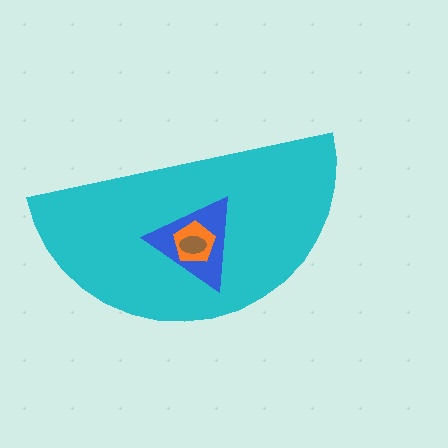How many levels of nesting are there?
4.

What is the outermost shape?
The cyan semicircle.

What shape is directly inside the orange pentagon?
The brown ellipse.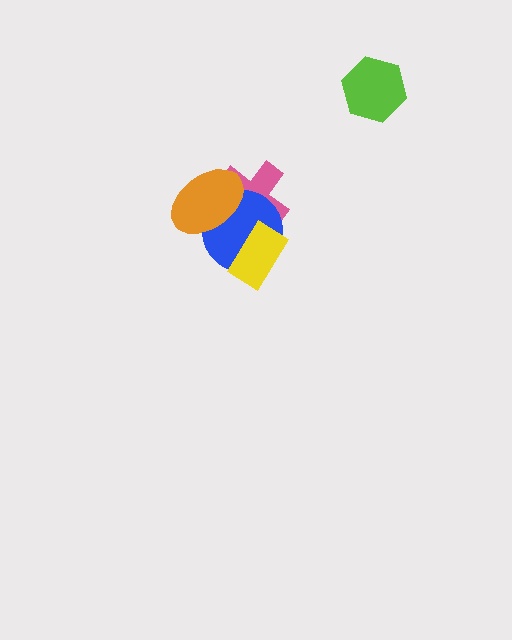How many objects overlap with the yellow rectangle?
2 objects overlap with the yellow rectangle.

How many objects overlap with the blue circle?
3 objects overlap with the blue circle.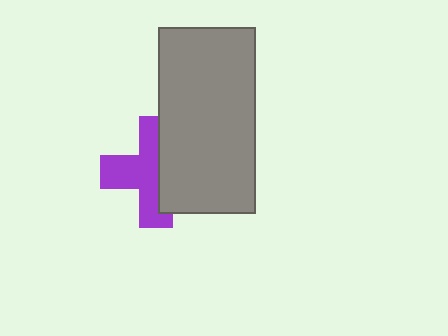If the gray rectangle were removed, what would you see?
You would see the complete purple cross.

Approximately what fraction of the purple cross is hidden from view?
Roughly 44% of the purple cross is hidden behind the gray rectangle.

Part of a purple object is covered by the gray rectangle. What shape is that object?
It is a cross.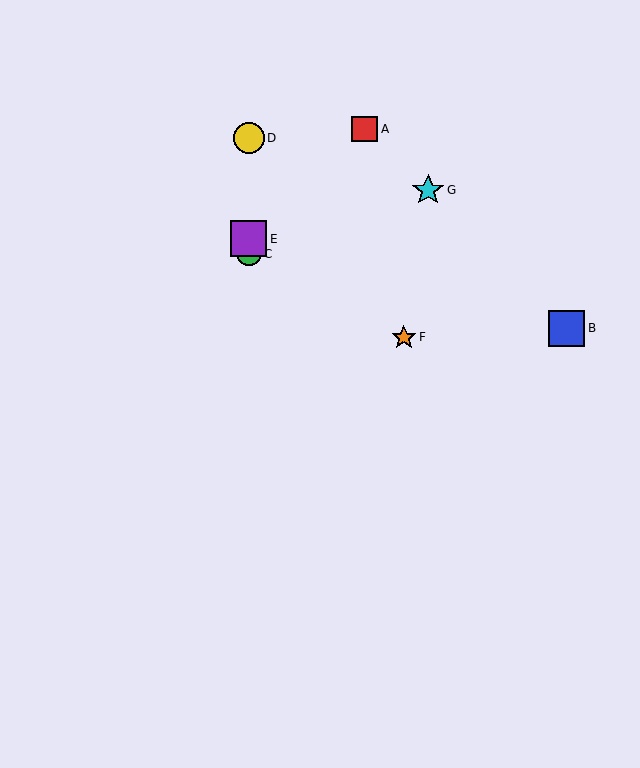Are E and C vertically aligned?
Yes, both are at x≈249.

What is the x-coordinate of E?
Object E is at x≈249.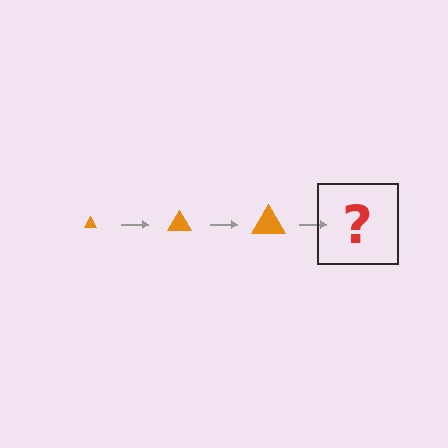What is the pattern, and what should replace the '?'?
The pattern is that the triangle gets progressively larger each step. The '?' should be an orange triangle, larger than the previous one.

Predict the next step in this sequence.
The next step is an orange triangle, larger than the previous one.